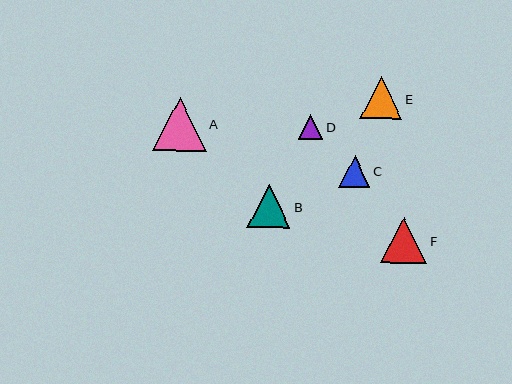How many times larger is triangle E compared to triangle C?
Triangle E is approximately 1.3 times the size of triangle C.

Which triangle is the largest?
Triangle A is the largest with a size of approximately 54 pixels.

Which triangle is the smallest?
Triangle D is the smallest with a size of approximately 25 pixels.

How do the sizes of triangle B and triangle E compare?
Triangle B and triangle E are approximately the same size.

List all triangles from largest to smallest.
From largest to smallest: A, F, B, E, C, D.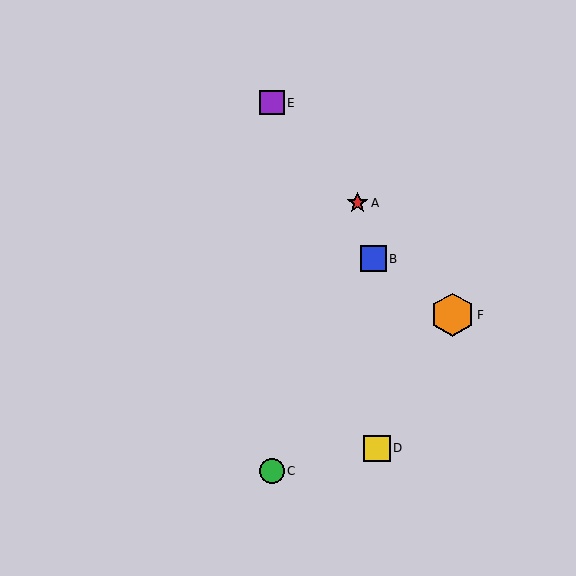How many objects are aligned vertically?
2 objects (C, E) are aligned vertically.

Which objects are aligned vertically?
Objects C, E are aligned vertically.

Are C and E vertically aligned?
Yes, both are at x≈272.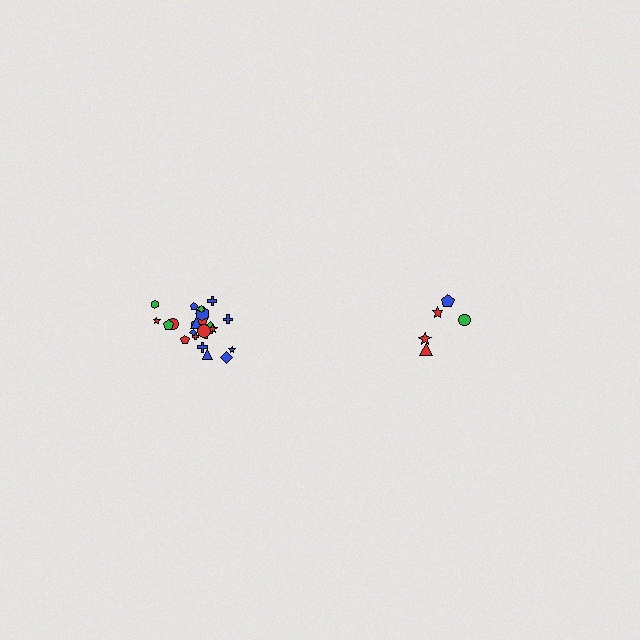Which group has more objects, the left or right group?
The left group.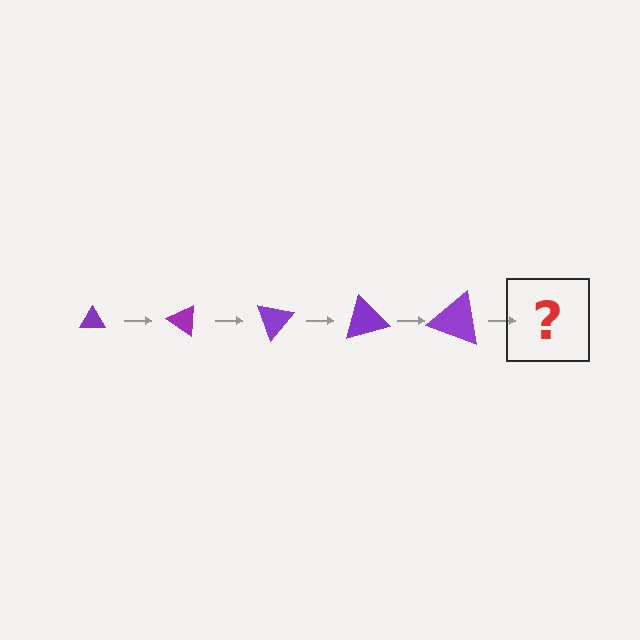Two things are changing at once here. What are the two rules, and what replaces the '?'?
The two rules are that the triangle grows larger each step and it rotates 35 degrees each step. The '?' should be a triangle, larger than the previous one and rotated 175 degrees from the start.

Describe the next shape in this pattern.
It should be a triangle, larger than the previous one and rotated 175 degrees from the start.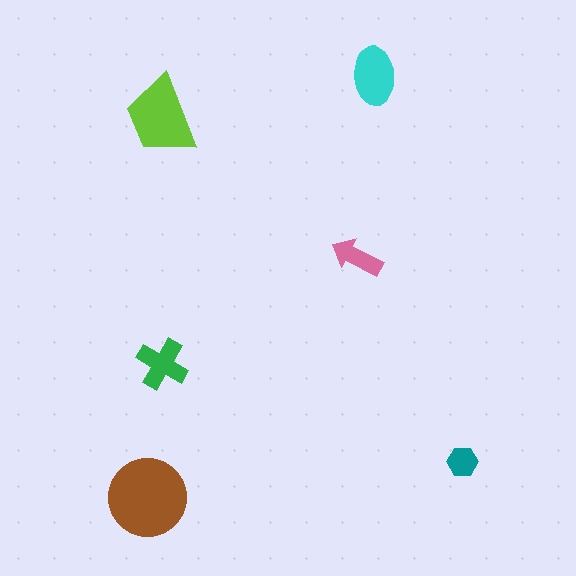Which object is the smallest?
The teal hexagon.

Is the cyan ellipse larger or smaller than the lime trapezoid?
Smaller.